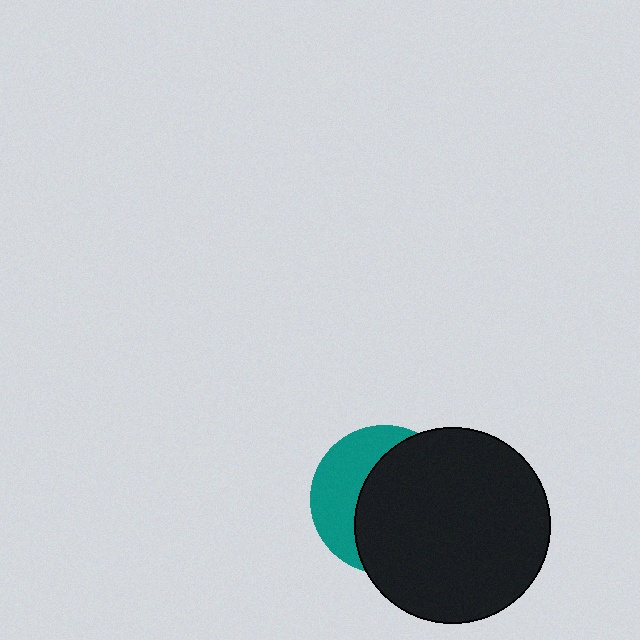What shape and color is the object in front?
The object in front is a black circle.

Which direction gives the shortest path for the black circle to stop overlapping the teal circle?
Moving right gives the shortest separation.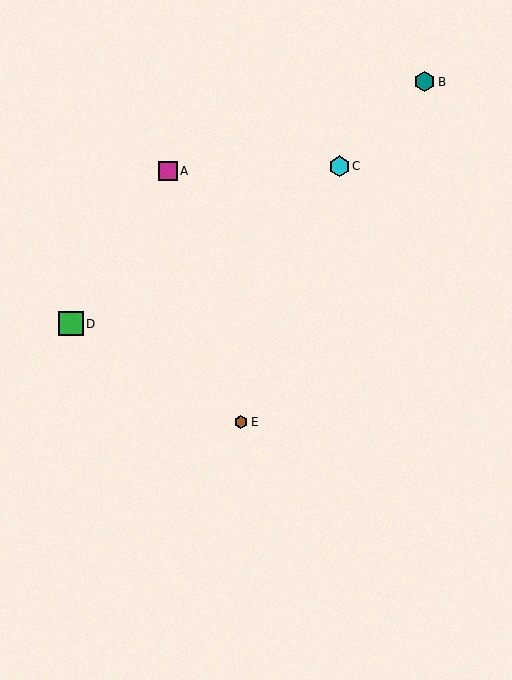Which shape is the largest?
The green square (labeled D) is the largest.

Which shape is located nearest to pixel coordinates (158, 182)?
The magenta square (labeled A) at (168, 171) is nearest to that location.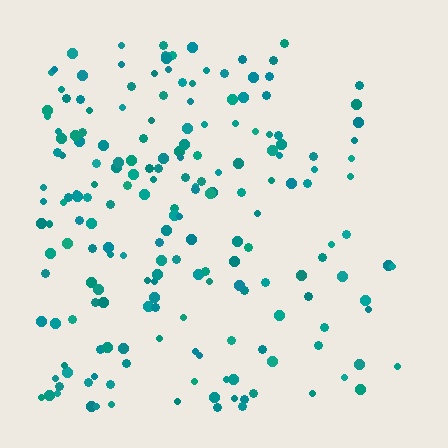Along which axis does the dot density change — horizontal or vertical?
Horizontal.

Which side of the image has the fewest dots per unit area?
The right.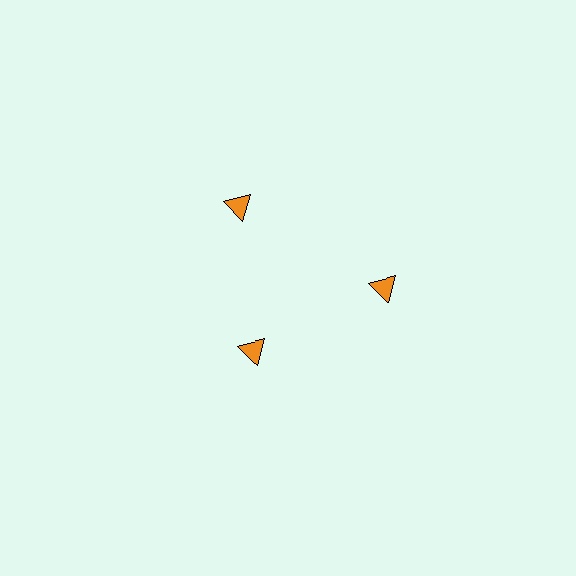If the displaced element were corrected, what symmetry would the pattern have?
It would have 3-fold rotational symmetry — the pattern would map onto itself every 120 degrees.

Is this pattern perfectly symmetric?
No. The 3 orange triangles are arranged in a ring, but one element near the 7 o'clock position is pulled inward toward the center, breaking the 3-fold rotational symmetry.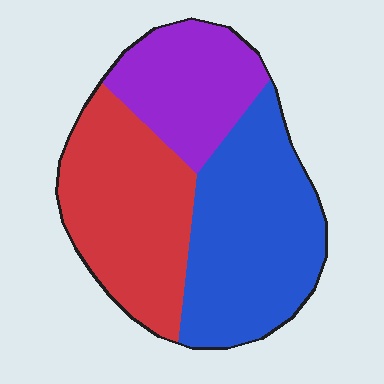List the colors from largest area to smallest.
From largest to smallest: blue, red, purple.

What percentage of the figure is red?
Red covers about 35% of the figure.